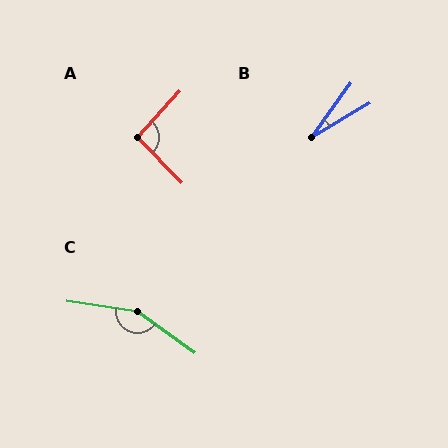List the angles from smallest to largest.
B (24°), A (93°), C (153°).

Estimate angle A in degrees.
Approximately 93 degrees.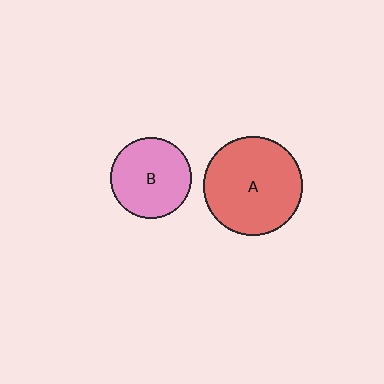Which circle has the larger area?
Circle A (red).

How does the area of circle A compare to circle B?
Approximately 1.5 times.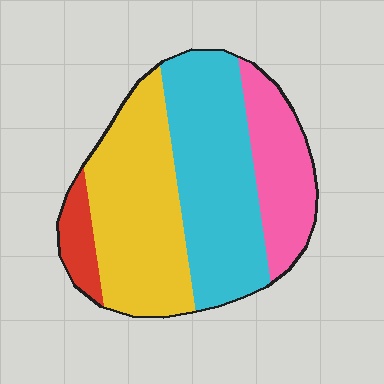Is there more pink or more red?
Pink.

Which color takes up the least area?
Red, at roughly 5%.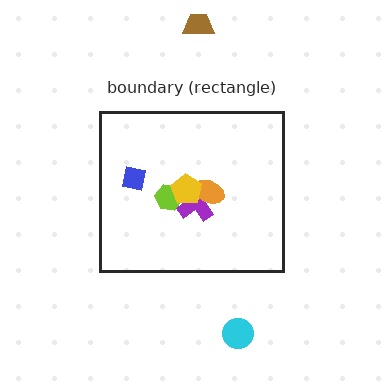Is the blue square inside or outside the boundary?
Inside.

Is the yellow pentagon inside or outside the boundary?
Inside.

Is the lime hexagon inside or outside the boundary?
Inside.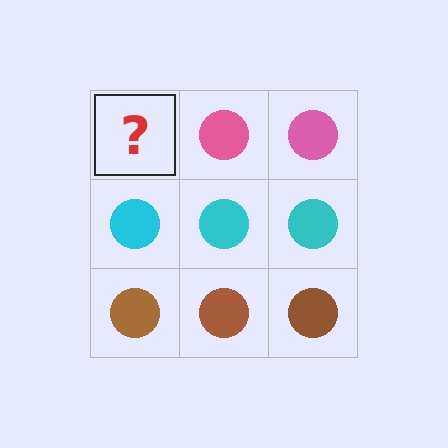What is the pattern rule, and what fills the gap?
The rule is that each row has a consistent color. The gap should be filled with a pink circle.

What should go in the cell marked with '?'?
The missing cell should contain a pink circle.